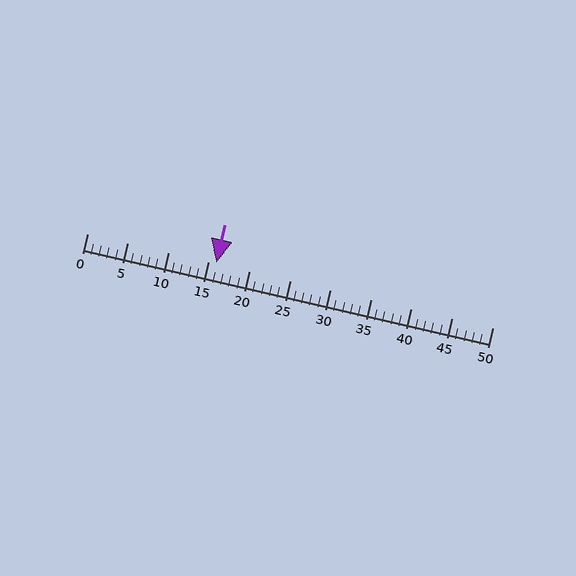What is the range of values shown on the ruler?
The ruler shows values from 0 to 50.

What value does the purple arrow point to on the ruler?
The purple arrow points to approximately 16.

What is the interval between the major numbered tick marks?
The major tick marks are spaced 5 units apart.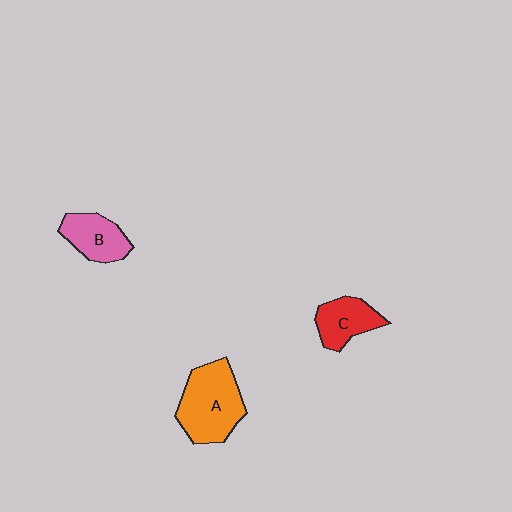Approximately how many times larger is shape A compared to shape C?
Approximately 1.7 times.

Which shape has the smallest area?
Shape C (red).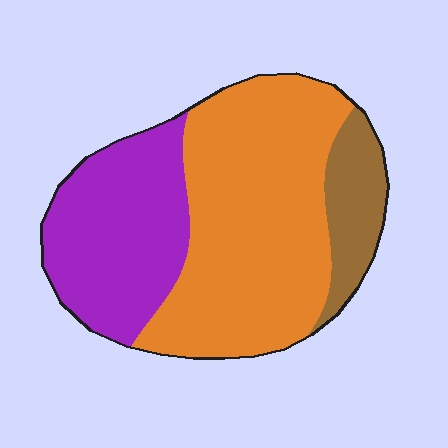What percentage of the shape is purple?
Purple takes up between a sixth and a third of the shape.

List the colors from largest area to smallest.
From largest to smallest: orange, purple, brown.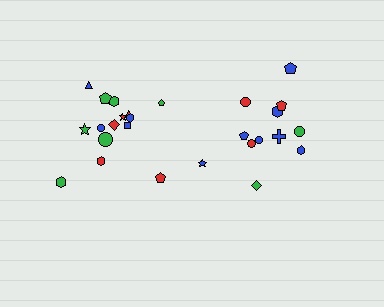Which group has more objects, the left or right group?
The left group.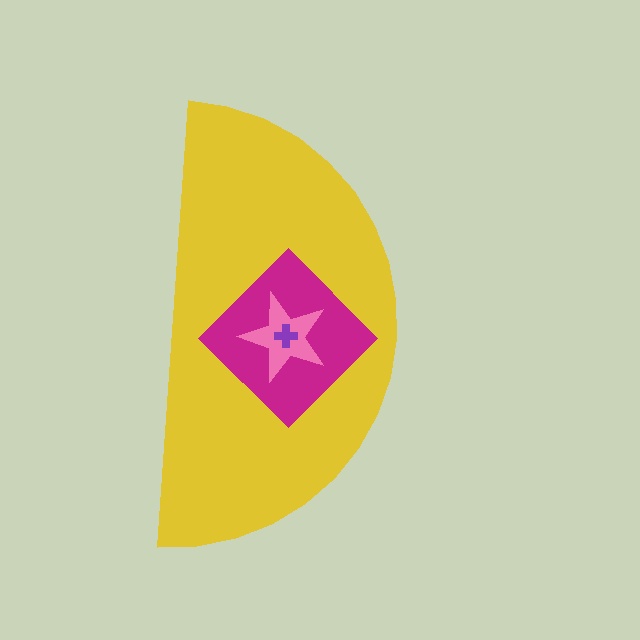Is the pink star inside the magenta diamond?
Yes.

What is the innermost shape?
The purple cross.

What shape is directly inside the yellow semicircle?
The magenta diamond.